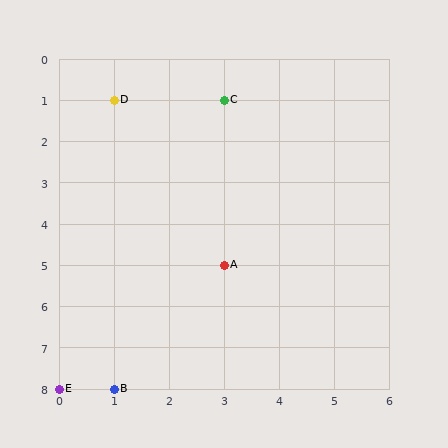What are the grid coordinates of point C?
Point C is at grid coordinates (3, 1).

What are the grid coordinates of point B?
Point B is at grid coordinates (1, 8).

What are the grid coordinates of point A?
Point A is at grid coordinates (3, 5).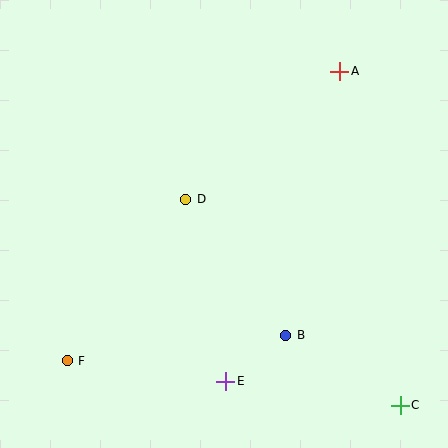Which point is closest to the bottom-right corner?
Point C is closest to the bottom-right corner.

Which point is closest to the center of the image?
Point D at (186, 199) is closest to the center.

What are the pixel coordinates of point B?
Point B is at (286, 335).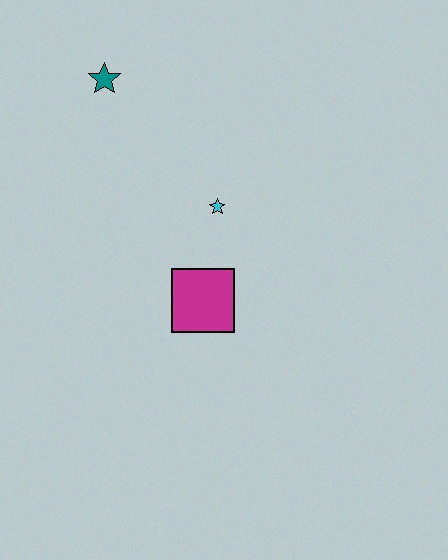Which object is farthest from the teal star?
The magenta square is farthest from the teal star.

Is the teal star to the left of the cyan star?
Yes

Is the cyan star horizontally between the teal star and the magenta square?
No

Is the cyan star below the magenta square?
No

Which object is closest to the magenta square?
The cyan star is closest to the magenta square.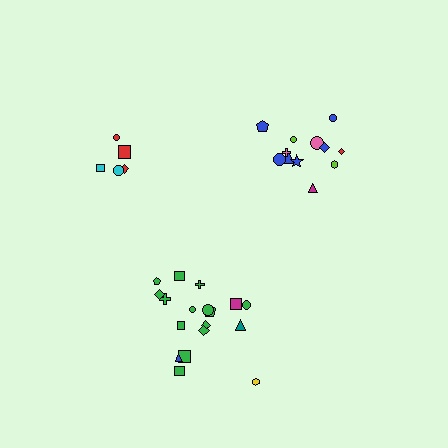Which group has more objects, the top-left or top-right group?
The top-right group.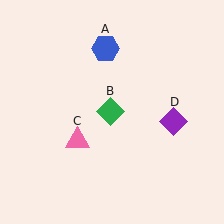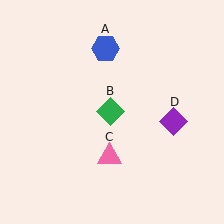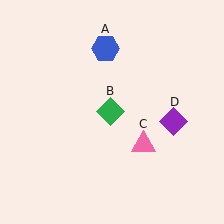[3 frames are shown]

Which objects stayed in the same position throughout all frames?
Blue hexagon (object A) and green diamond (object B) and purple diamond (object D) remained stationary.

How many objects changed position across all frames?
1 object changed position: pink triangle (object C).